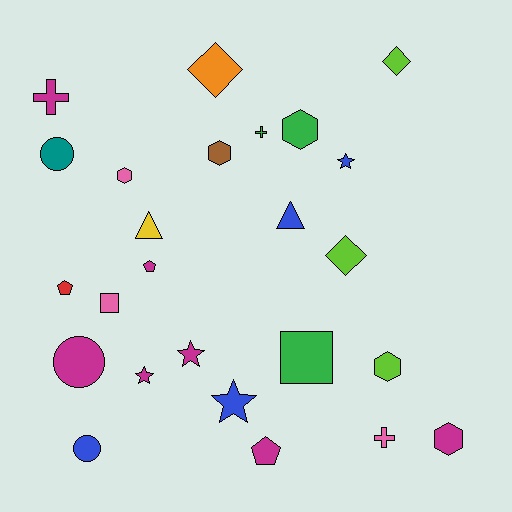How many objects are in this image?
There are 25 objects.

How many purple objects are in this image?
There are no purple objects.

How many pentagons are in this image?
There are 3 pentagons.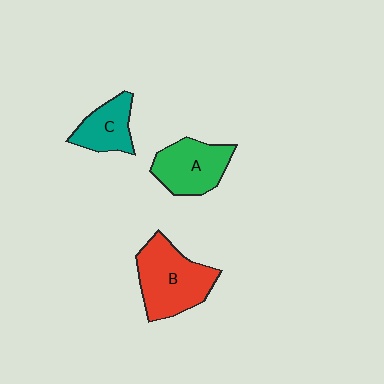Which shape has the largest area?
Shape B (red).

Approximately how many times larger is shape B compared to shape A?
Approximately 1.3 times.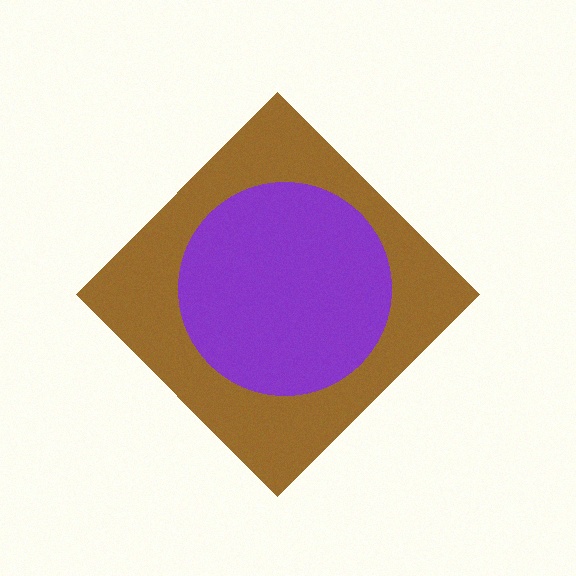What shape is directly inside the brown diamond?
The purple circle.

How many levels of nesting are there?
2.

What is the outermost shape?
The brown diamond.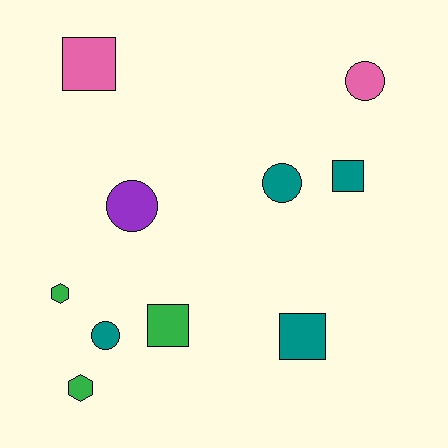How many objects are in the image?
There are 10 objects.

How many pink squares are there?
There is 1 pink square.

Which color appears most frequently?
Teal, with 4 objects.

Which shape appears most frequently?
Circle, with 4 objects.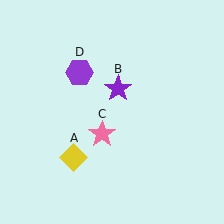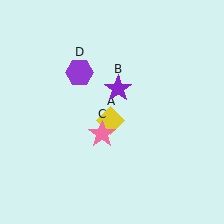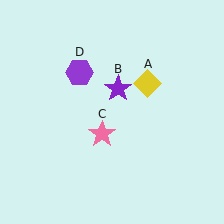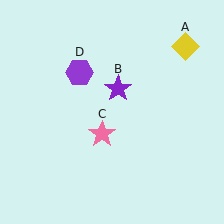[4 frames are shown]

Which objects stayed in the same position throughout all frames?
Purple star (object B) and pink star (object C) and purple hexagon (object D) remained stationary.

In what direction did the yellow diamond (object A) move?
The yellow diamond (object A) moved up and to the right.